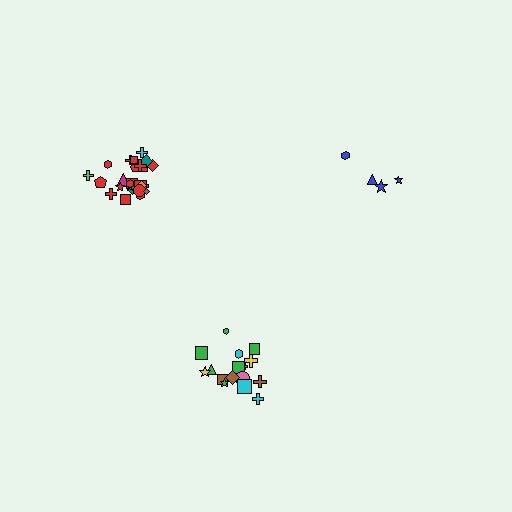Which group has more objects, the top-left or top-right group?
The top-left group.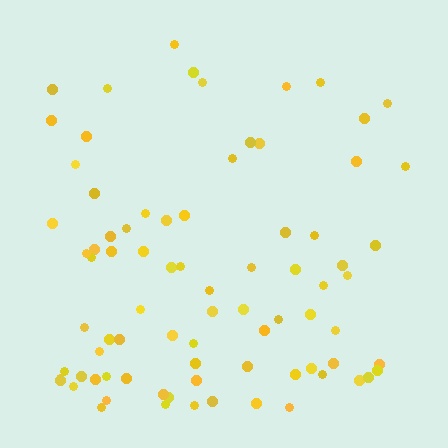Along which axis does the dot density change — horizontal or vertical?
Vertical.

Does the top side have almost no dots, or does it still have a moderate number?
Still a moderate number, just noticeably fewer than the bottom.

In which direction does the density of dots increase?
From top to bottom, with the bottom side densest.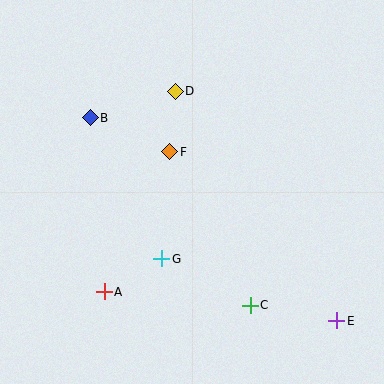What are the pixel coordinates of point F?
Point F is at (170, 152).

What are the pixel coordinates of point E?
Point E is at (337, 321).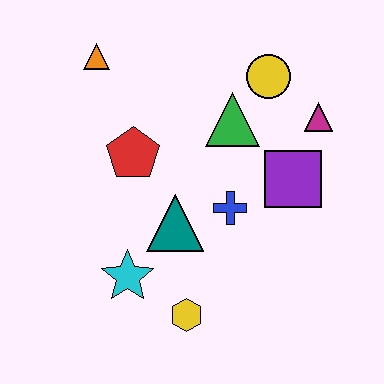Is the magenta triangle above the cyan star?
Yes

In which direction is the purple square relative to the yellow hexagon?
The purple square is above the yellow hexagon.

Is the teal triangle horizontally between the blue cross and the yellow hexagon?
No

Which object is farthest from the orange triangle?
The yellow hexagon is farthest from the orange triangle.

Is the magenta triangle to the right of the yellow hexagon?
Yes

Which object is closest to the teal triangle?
The blue cross is closest to the teal triangle.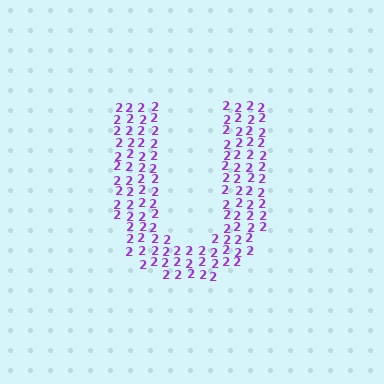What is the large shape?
The large shape is the letter U.